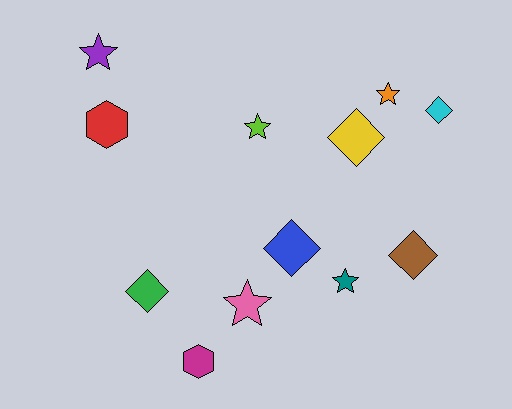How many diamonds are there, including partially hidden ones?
There are 5 diamonds.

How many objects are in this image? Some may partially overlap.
There are 12 objects.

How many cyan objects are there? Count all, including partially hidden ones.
There is 1 cyan object.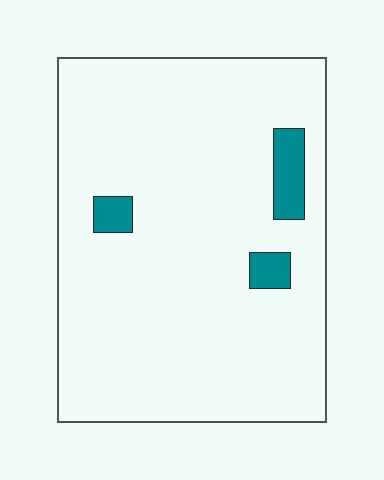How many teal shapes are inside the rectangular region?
3.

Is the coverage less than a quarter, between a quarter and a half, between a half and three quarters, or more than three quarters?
Less than a quarter.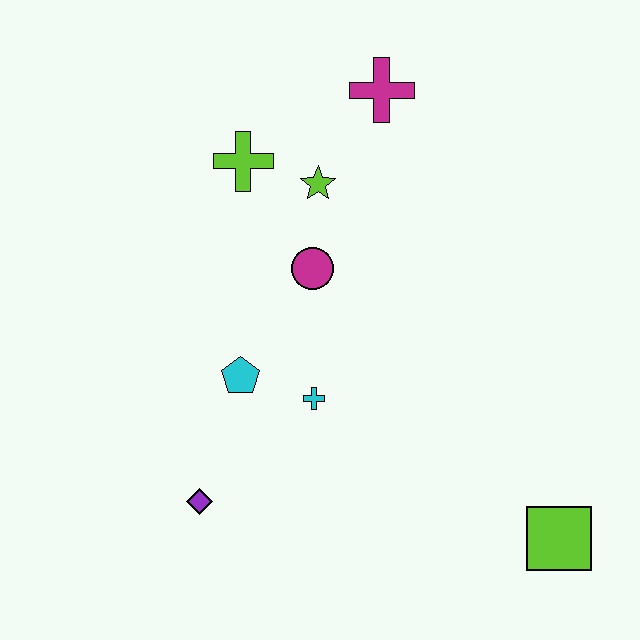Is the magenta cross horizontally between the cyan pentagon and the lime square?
Yes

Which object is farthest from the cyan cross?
The magenta cross is farthest from the cyan cross.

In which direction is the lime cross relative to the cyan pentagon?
The lime cross is above the cyan pentagon.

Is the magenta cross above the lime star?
Yes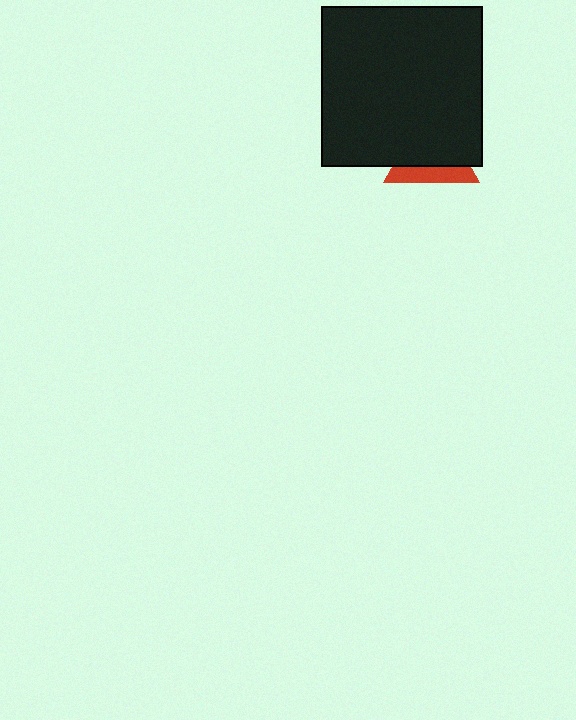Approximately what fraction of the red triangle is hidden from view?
Roughly 66% of the red triangle is hidden behind the black square.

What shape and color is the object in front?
The object in front is a black square.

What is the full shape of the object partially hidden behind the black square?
The partially hidden object is a red triangle.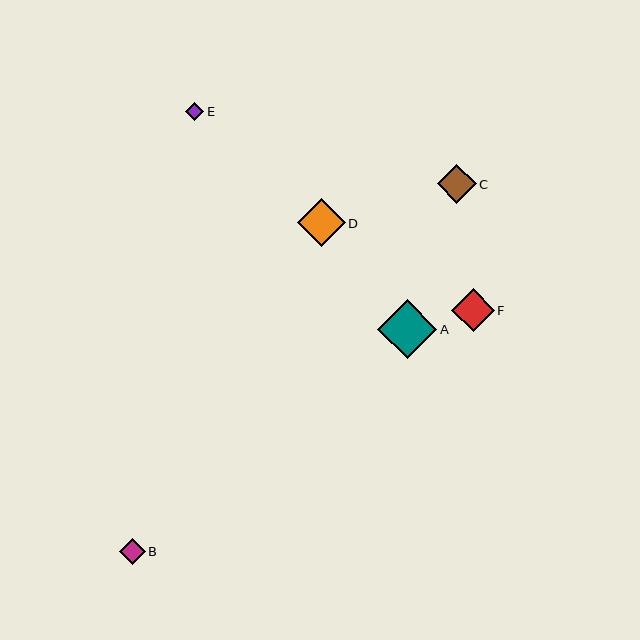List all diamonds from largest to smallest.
From largest to smallest: A, D, F, C, B, E.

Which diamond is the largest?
Diamond A is the largest with a size of approximately 59 pixels.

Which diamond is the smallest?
Diamond E is the smallest with a size of approximately 18 pixels.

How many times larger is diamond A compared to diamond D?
Diamond A is approximately 1.2 times the size of diamond D.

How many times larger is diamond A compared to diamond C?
Diamond A is approximately 1.5 times the size of diamond C.